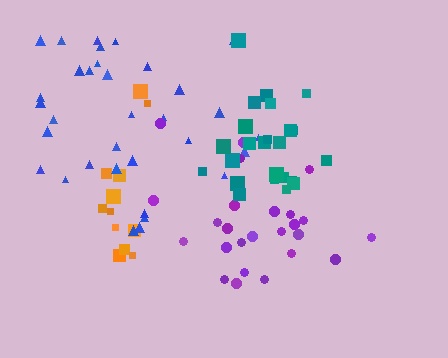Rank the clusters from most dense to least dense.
teal, purple, blue, orange.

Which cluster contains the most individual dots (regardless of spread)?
Blue (33).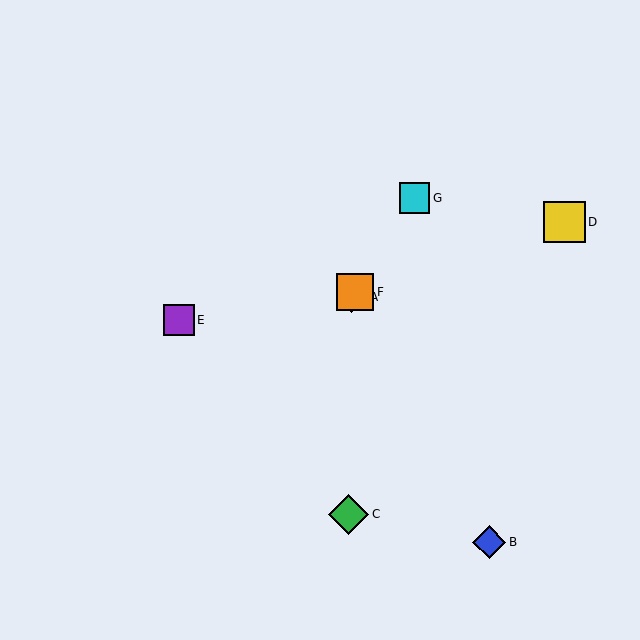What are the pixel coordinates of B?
Object B is at (489, 542).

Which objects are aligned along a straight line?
Objects A, F, G are aligned along a straight line.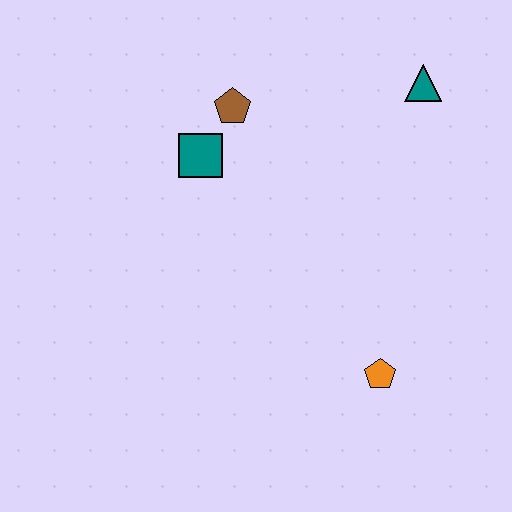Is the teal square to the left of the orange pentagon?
Yes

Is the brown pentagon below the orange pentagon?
No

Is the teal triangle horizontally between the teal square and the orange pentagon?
No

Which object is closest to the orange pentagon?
The teal square is closest to the orange pentagon.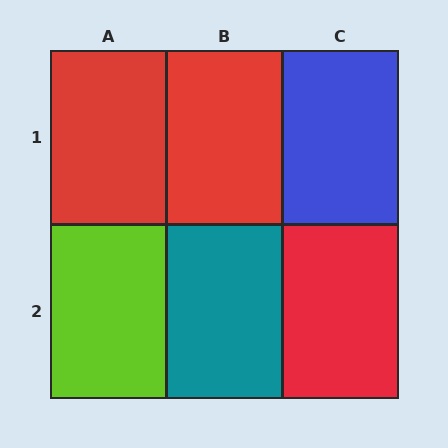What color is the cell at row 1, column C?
Blue.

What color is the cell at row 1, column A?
Red.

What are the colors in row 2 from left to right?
Lime, teal, red.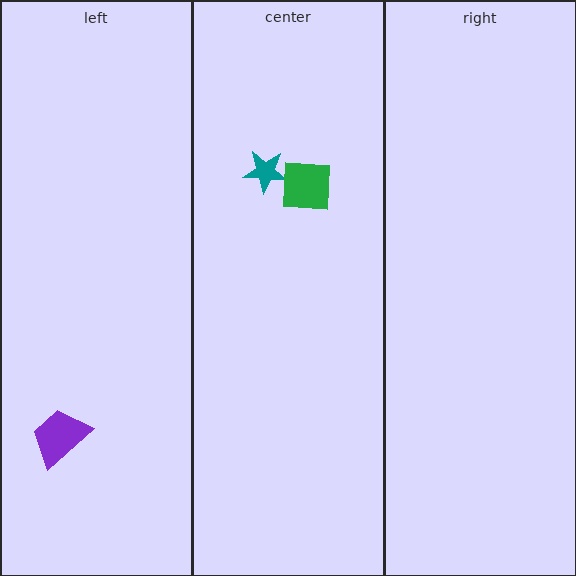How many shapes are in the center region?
2.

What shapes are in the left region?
The purple trapezoid.